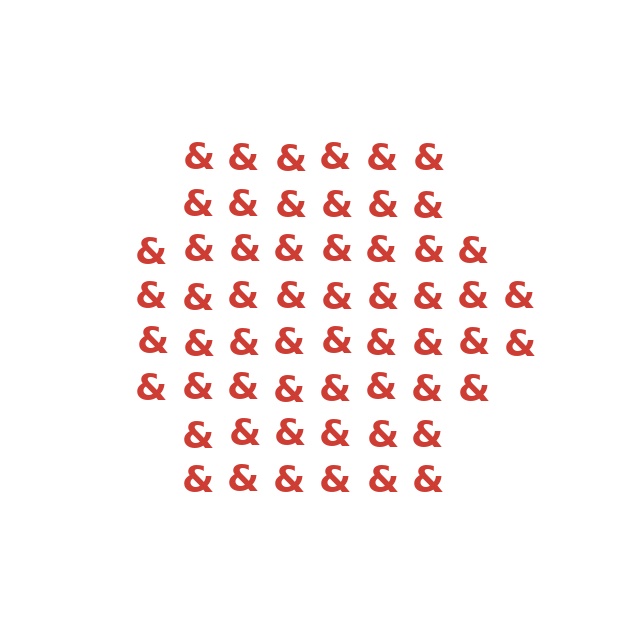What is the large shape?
The large shape is a hexagon.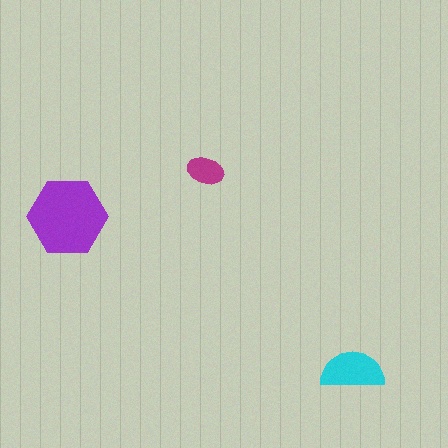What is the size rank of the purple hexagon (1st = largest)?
1st.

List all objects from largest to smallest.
The purple hexagon, the cyan semicircle, the magenta ellipse.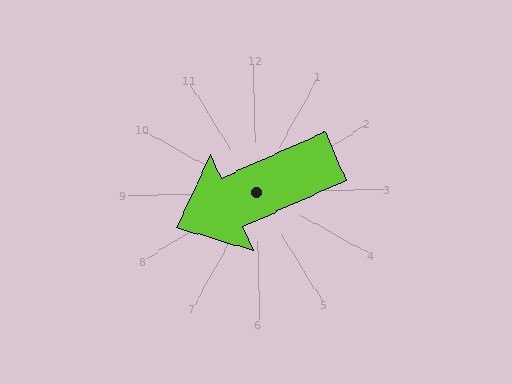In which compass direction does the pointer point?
Southwest.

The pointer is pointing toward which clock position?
Roughly 8 o'clock.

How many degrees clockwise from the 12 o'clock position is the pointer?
Approximately 247 degrees.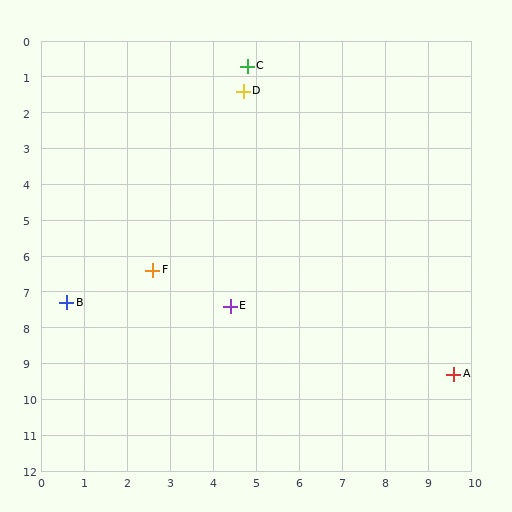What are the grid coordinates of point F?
Point F is at approximately (2.6, 6.4).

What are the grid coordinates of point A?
Point A is at approximately (9.6, 9.3).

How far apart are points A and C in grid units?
Points A and C are about 9.8 grid units apart.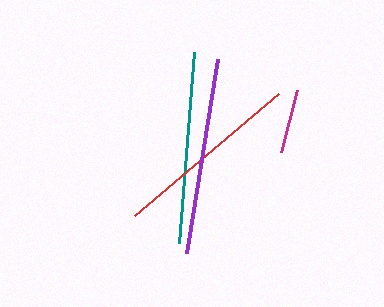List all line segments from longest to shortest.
From longest to shortest: purple, teal, red, magenta.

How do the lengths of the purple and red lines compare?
The purple and red lines are approximately the same length.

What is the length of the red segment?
The red segment is approximately 188 pixels long.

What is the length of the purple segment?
The purple segment is approximately 196 pixels long.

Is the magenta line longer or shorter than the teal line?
The teal line is longer than the magenta line.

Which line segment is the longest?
The purple line is the longest at approximately 196 pixels.